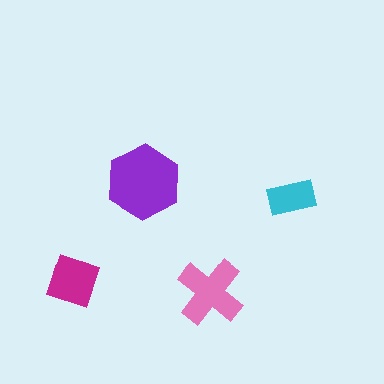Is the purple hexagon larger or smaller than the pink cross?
Larger.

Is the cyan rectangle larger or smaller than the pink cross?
Smaller.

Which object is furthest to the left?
The magenta diamond is leftmost.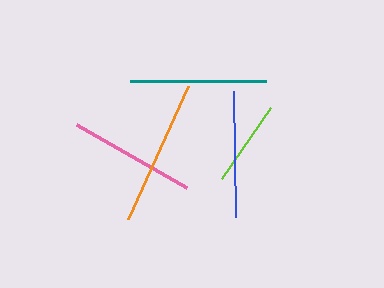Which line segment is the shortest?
The lime line is the shortest at approximately 86 pixels.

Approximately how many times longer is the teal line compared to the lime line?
The teal line is approximately 1.6 times the length of the lime line.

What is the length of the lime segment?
The lime segment is approximately 86 pixels long.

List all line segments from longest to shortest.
From longest to shortest: orange, teal, blue, pink, lime.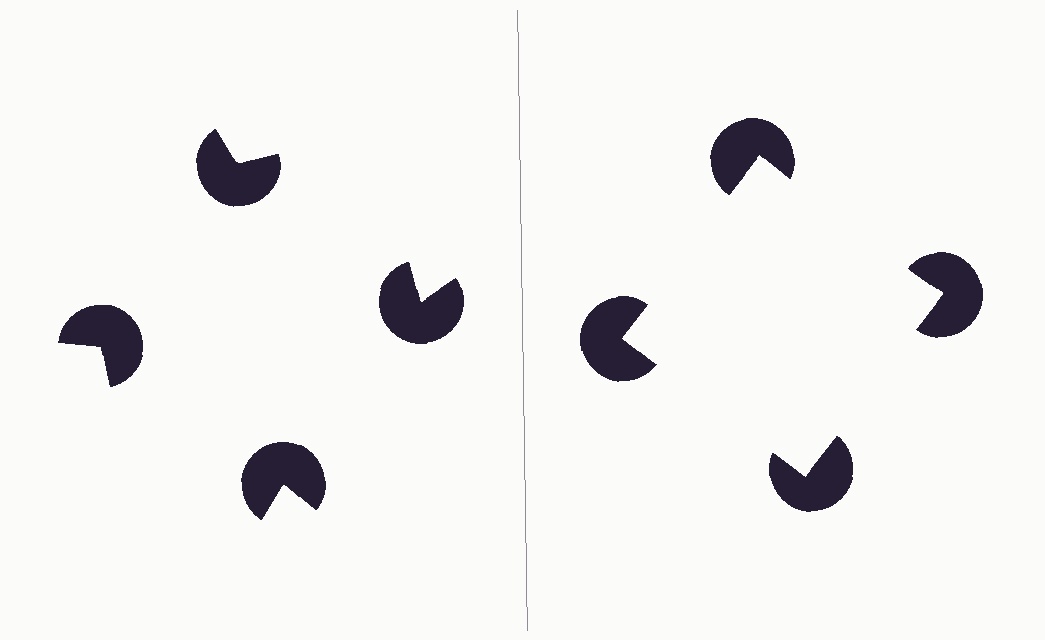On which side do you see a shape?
An illusory square appears on the right side. On the left side the wedge cuts are rotated, so no coherent shape forms.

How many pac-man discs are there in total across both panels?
8 — 4 on each side.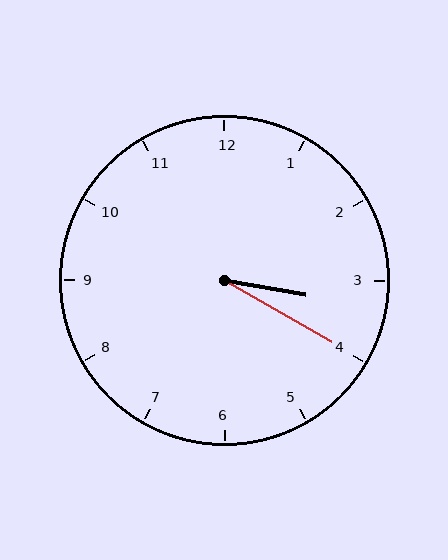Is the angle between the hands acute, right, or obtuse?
It is acute.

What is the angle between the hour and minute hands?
Approximately 20 degrees.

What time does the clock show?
3:20.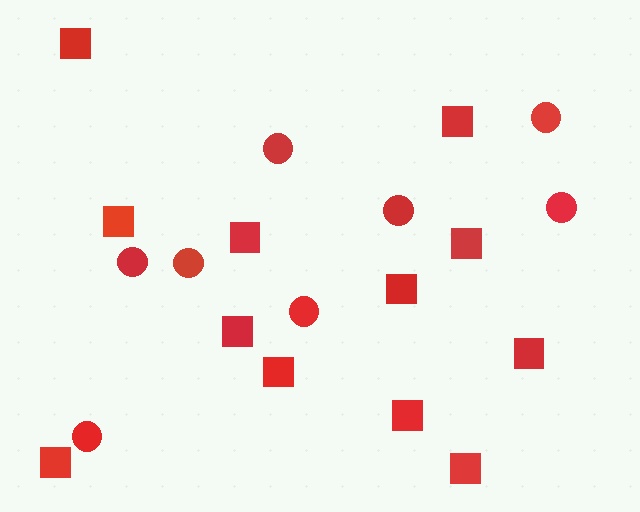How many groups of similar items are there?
There are 2 groups: one group of squares (12) and one group of circles (8).